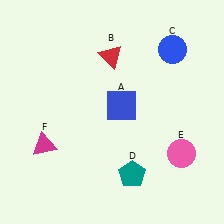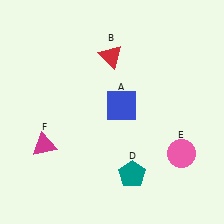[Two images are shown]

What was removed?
The blue circle (C) was removed in Image 2.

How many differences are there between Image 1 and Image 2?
There is 1 difference between the two images.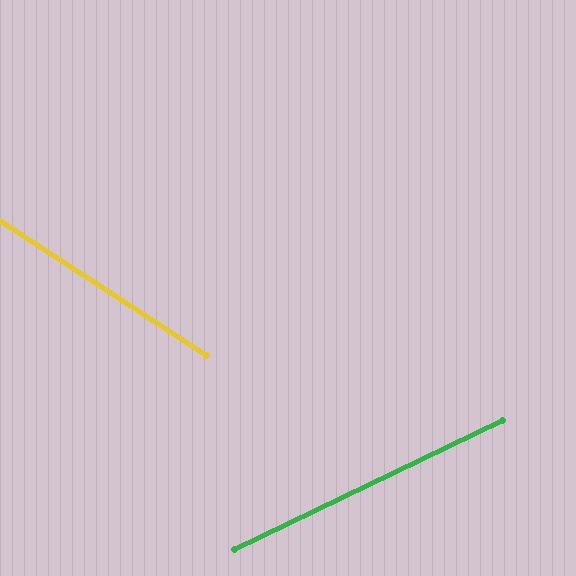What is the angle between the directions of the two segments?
Approximately 59 degrees.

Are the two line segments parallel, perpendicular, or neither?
Neither parallel nor perpendicular — they differ by about 59°.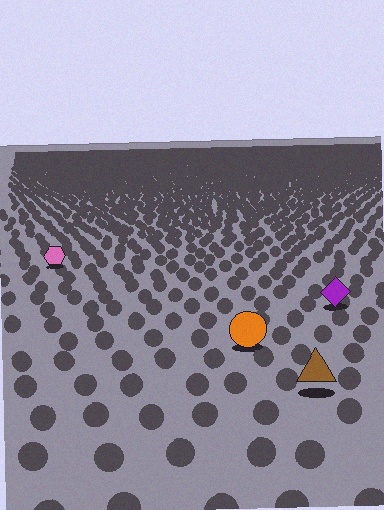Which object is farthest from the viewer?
The pink hexagon is farthest from the viewer. It appears smaller and the ground texture around it is denser.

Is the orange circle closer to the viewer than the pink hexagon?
Yes. The orange circle is closer — you can tell from the texture gradient: the ground texture is coarser near it.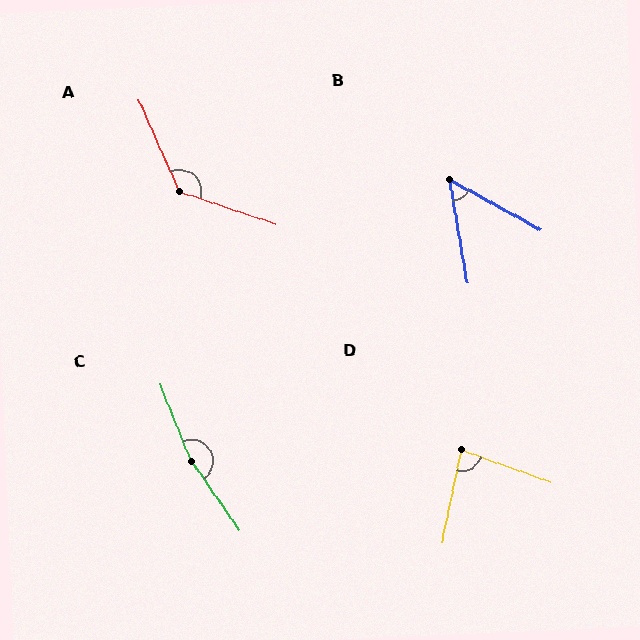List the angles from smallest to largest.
B (51°), D (82°), A (133°), C (167°).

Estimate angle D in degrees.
Approximately 82 degrees.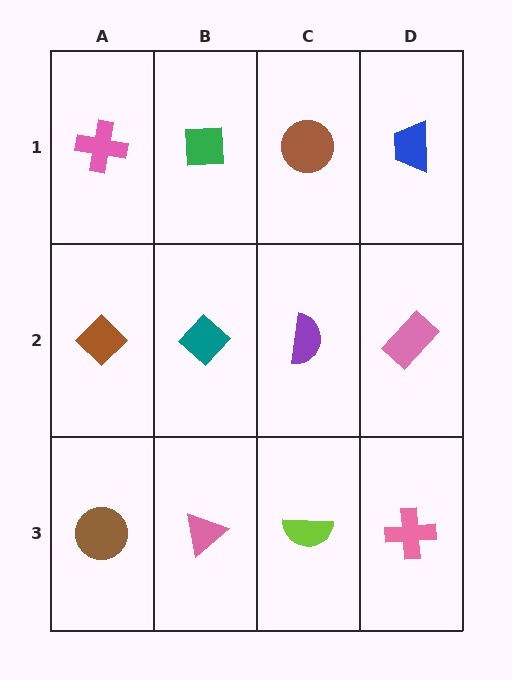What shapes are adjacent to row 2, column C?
A brown circle (row 1, column C), a lime semicircle (row 3, column C), a teal diamond (row 2, column B), a pink rectangle (row 2, column D).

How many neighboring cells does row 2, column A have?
3.